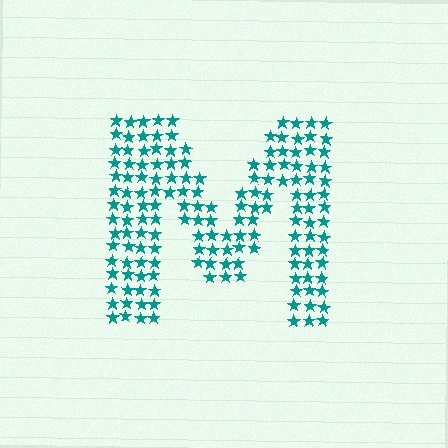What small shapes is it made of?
It is made of small stars.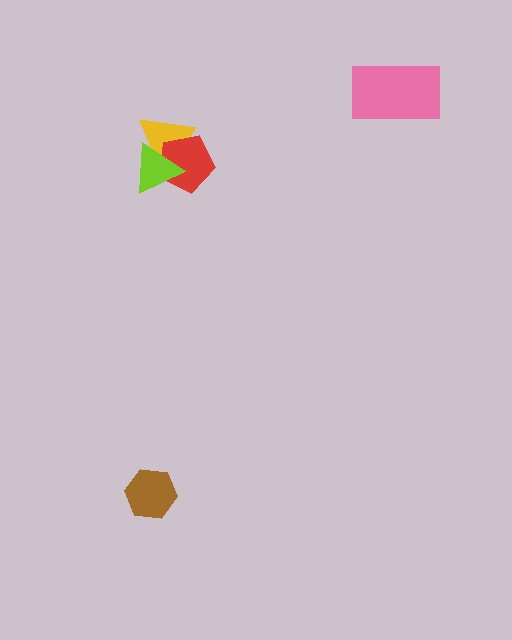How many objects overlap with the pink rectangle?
0 objects overlap with the pink rectangle.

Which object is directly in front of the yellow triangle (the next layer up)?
The red pentagon is directly in front of the yellow triangle.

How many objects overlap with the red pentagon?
2 objects overlap with the red pentagon.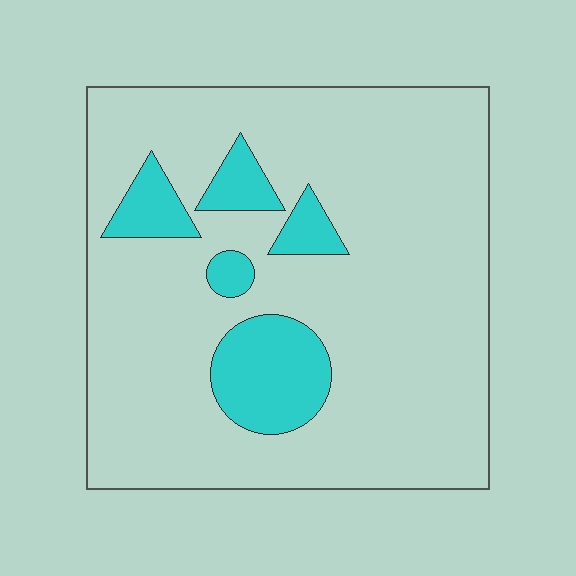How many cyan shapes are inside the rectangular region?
5.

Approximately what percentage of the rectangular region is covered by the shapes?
Approximately 15%.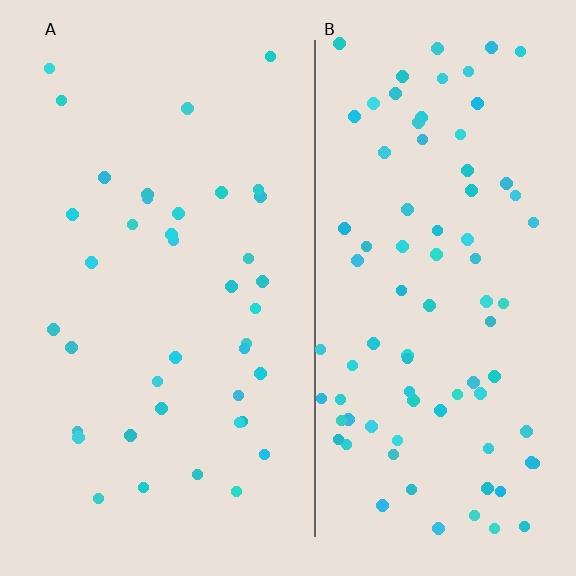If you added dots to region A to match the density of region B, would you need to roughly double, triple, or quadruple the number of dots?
Approximately double.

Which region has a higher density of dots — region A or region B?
B (the right).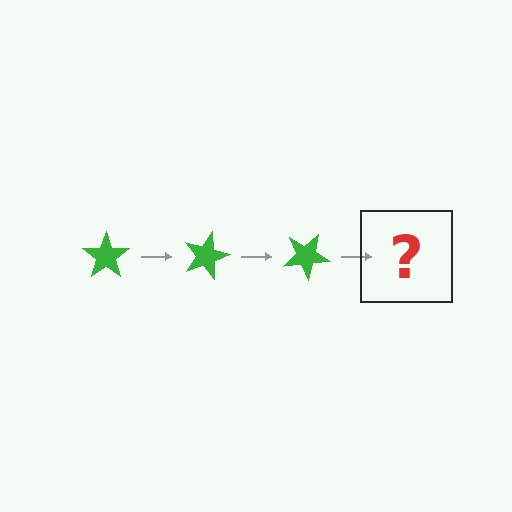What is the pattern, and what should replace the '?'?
The pattern is that the star rotates 15 degrees each step. The '?' should be a green star rotated 45 degrees.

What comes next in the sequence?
The next element should be a green star rotated 45 degrees.